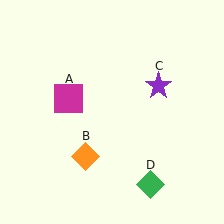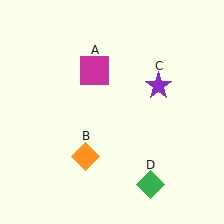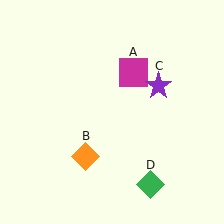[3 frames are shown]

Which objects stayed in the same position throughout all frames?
Orange diamond (object B) and purple star (object C) and green diamond (object D) remained stationary.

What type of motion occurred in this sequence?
The magenta square (object A) rotated clockwise around the center of the scene.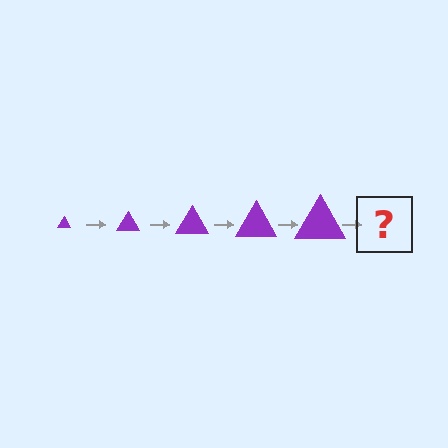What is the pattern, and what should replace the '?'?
The pattern is that the triangle gets progressively larger each step. The '?' should be a purple triangle, larger than the previous one.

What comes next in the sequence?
The next element should be a purple triangle, larger than the previous one.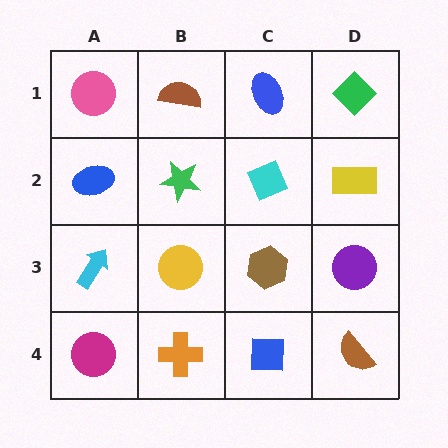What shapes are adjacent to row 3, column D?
A yellow rectangle (row 2, column D), a brown semicircle (row 4, column D), a brown hexagon (row 3, column C).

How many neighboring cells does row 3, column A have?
3.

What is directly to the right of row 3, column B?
A brown hexagon.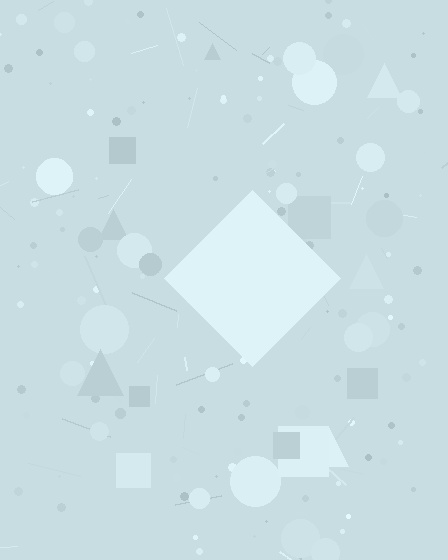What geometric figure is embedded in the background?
A diamond is embedded in the background.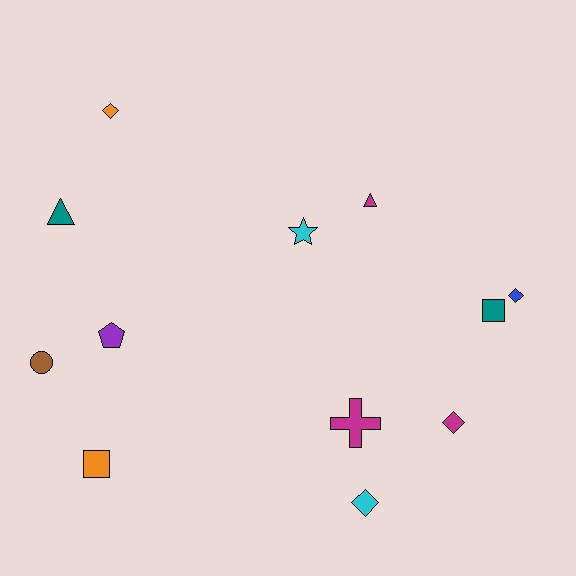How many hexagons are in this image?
There are no hexagons.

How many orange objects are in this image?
There are 2 orange objects.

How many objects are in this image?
There are 12 objects.